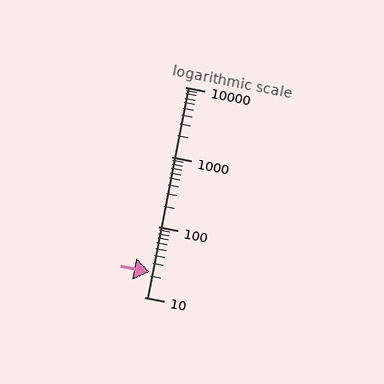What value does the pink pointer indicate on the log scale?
The pointer indicates approximately 23.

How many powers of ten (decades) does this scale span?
The scale spans 3 decades, from 10 to 10000.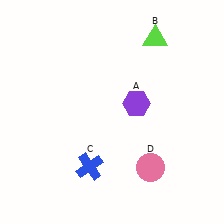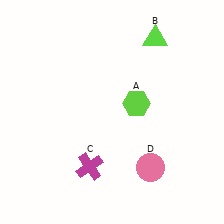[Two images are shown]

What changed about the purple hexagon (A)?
In Image 1, A is purple. In Image 2, it changed to lime.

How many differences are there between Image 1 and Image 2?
There are 2 differences between the two images.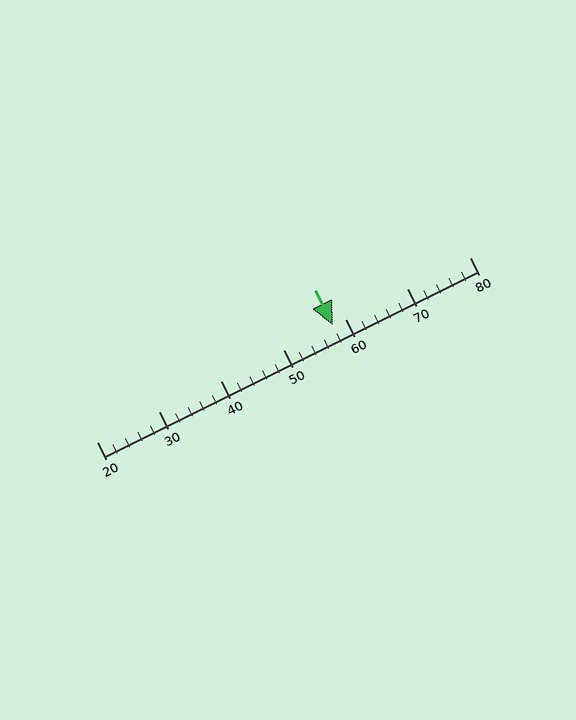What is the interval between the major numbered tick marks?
The major tick marks are spaced 10 units apart.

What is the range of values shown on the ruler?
The ruler shows values from 20 to 80.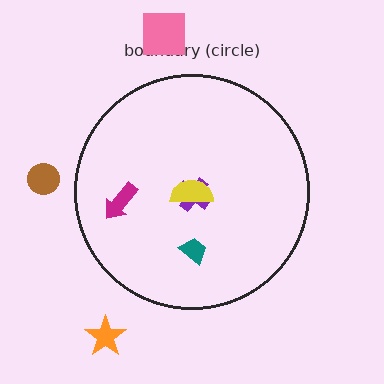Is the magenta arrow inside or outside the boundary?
Inside.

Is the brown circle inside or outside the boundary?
Outside.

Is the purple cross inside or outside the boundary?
Inside.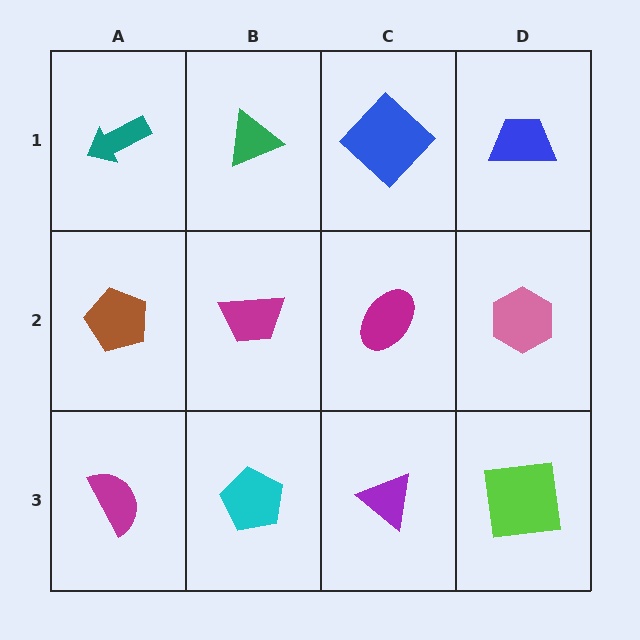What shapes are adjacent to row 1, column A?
A brown pentagon (row 2, column A), a green triangle (row 1, column B).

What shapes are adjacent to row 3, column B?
A magenta trapezoid (row 2, column B), a magenta semicircle (row 3, column A), a purple triangle (row 3, column C).